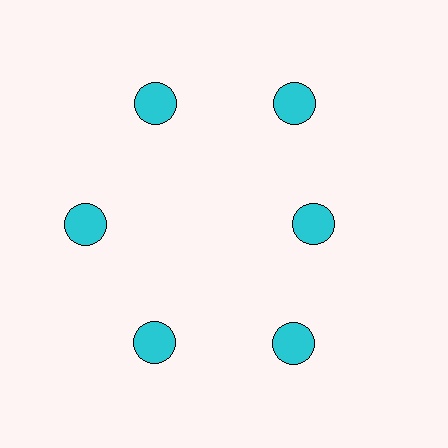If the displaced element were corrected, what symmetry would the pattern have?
It would have 6-fold rotational symmetry — the pattern would map onto itself every 60 degrees.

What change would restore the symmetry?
The symmetry would be restored by moving it outward, back onto the ring so that all 6 circles sit at equal angles and equal distance from the center.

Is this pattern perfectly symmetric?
No. The 6 cyan circles are arranged in a ring, but one element near the 3 o'clock position is pulled inward toward the center, breaking the 6-fold rotational symmetry.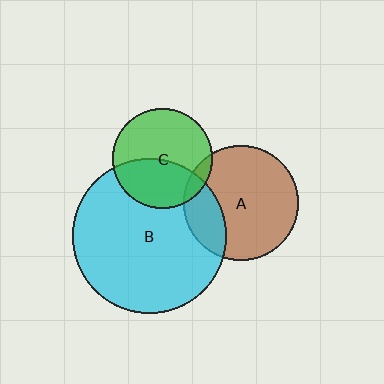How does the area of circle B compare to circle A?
Approximately 1.8 times.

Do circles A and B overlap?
Yes.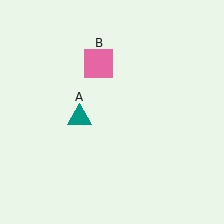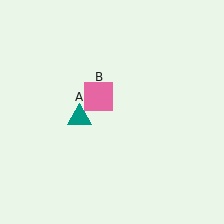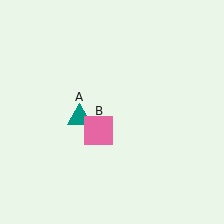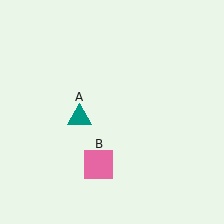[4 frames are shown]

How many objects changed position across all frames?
1 object changed position: pink square (object B).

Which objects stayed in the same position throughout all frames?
Teal triangle (object A) remained stationary.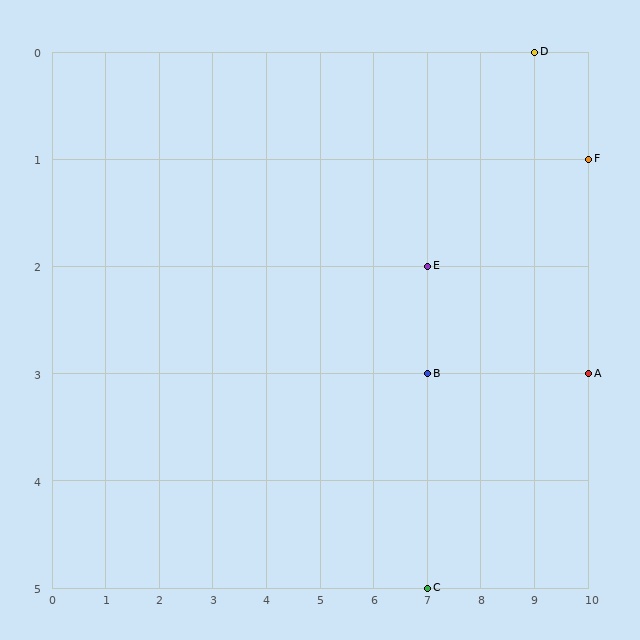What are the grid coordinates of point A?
Point A is at grid coordinates (10, 3).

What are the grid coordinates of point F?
Point F is at grid coordinates (10, 1).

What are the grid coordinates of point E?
Point E is at grid coordinates (7, 2).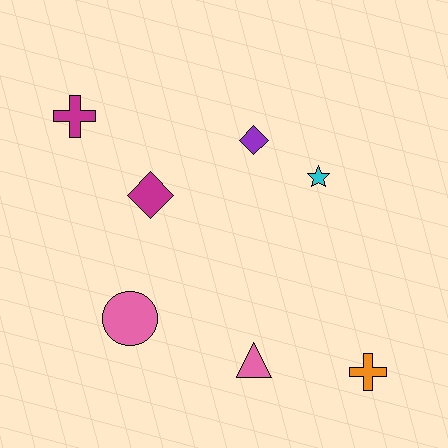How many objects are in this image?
There are 7 objects.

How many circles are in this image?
There is 1 circle.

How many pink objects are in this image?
There are 2 pink objects.